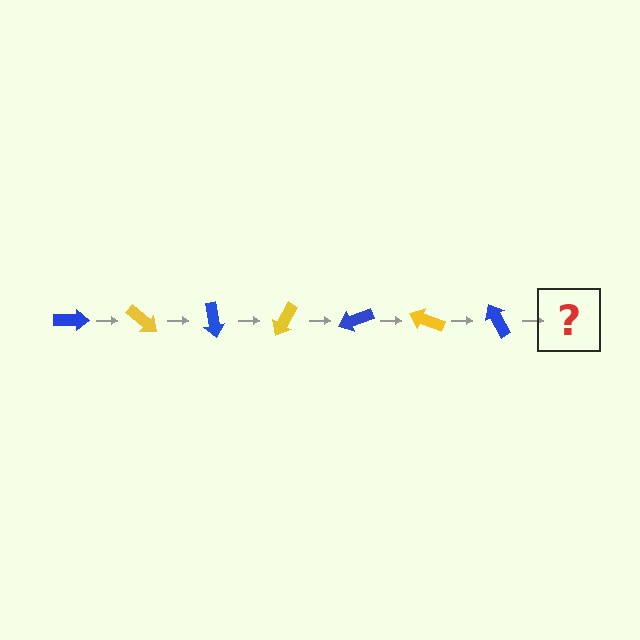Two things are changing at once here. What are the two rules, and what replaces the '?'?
The two rules are that it rotates 40 degrees each step and the color cycles through blue and yellow. The '?' should be a yellow arrow, rotated 280 degrees from the start.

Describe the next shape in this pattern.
It should be a yellow arrow, rotated 280 degrees from the start.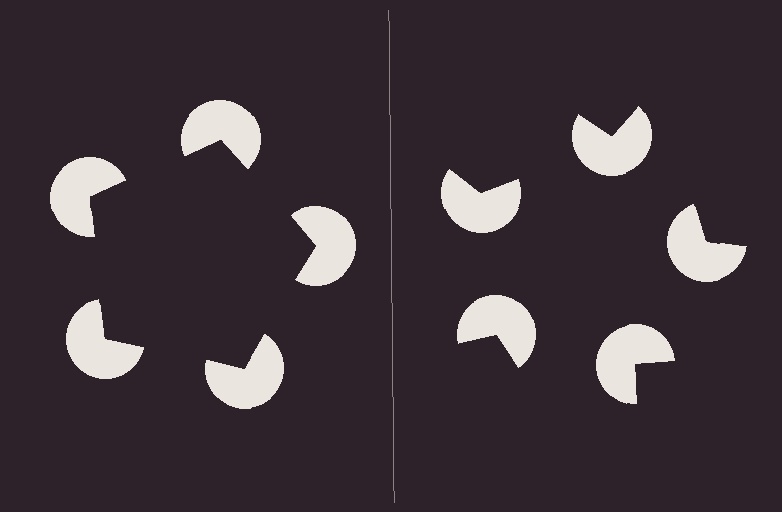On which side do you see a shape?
An illusory pentagon appears on the left side. On the right side the wedge cuts are rotated, so no coherent shape forms.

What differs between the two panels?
The pac-man discs are positioned identically on both sides; only the wedge orientations differ. On the left they align to a pentagon; on the right they are misaligned.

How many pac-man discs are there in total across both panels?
10 — 5 on each side.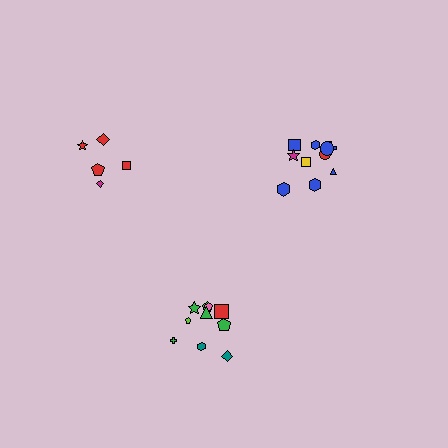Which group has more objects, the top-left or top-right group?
The top-right group.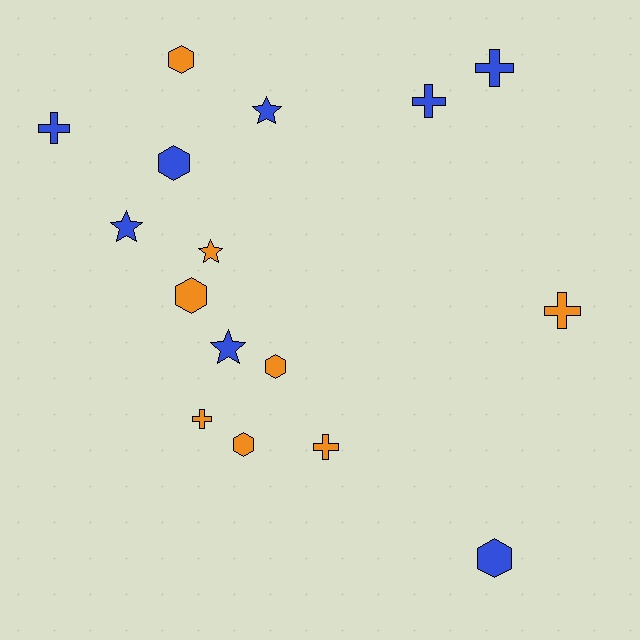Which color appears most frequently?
Blue, with 8 objects.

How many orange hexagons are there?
There are 4 orange hexagons.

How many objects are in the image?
There are 16 objects.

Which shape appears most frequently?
Cross, with 6 objects.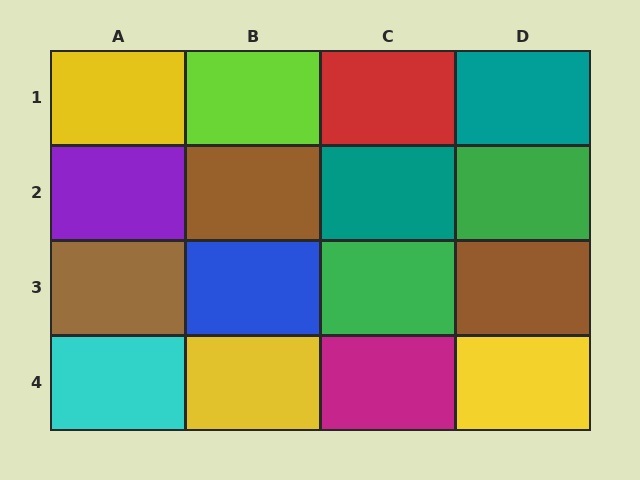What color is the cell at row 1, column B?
Lime.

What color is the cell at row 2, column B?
Brown.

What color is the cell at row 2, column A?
Purple.